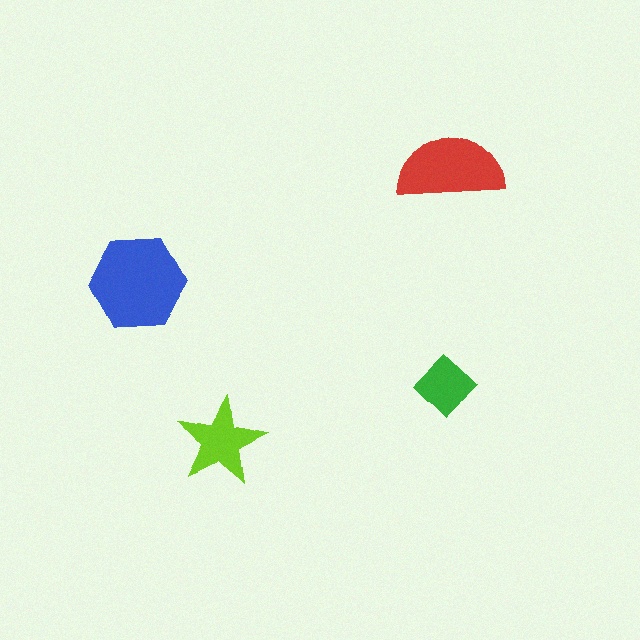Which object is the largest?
The blue hexagon.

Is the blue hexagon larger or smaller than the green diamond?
Larger.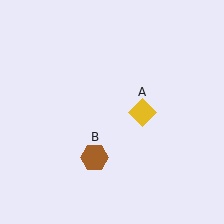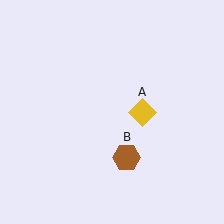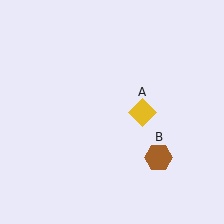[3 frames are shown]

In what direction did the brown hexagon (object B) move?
The brown hexagon (object B) moved right.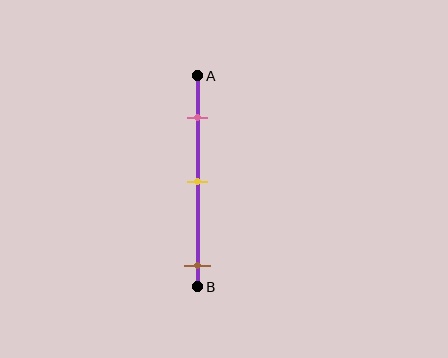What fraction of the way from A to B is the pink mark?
The pink mark is approximately 20% (0.2) of the way from A to B.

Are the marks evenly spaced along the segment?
No, the marks are not evenly spaced.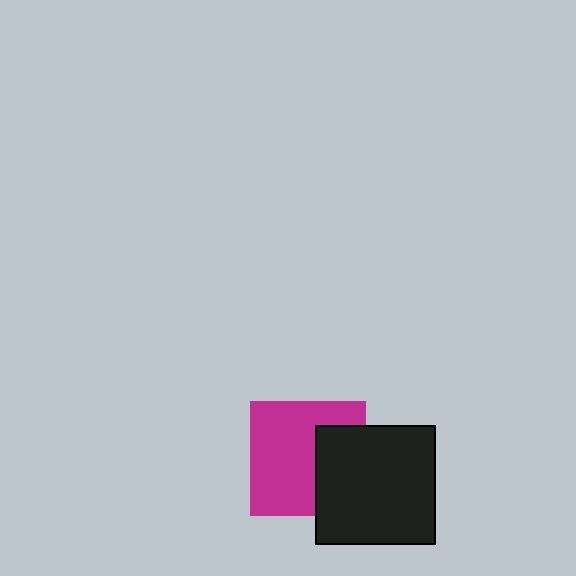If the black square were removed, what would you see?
You would see the complete magenta square.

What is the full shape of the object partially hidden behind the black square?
The partially hidden object is a magenta square.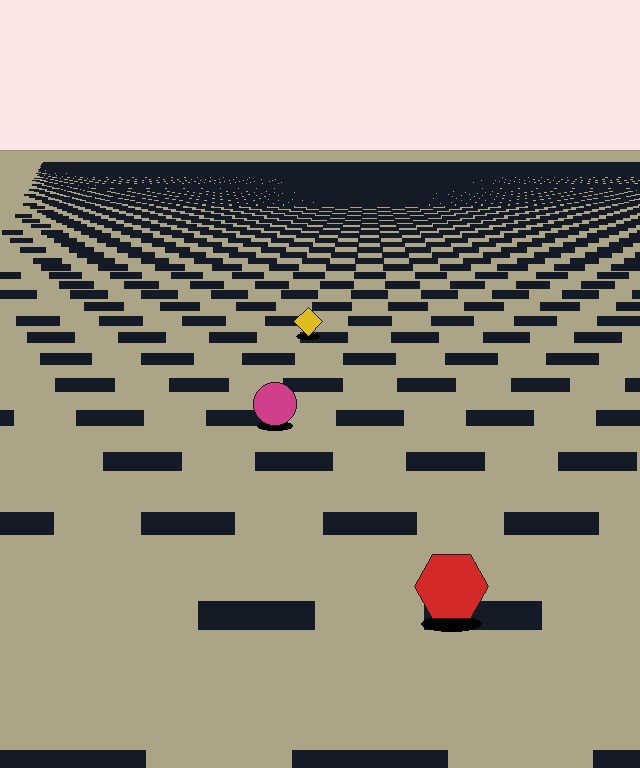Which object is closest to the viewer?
The red hexagon is closest. The texture marks near it are larger and more spread out.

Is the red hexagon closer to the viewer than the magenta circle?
Yes. The red hexagon is closer — you can tell from the texture gradient: the ground texture is coarser near it.